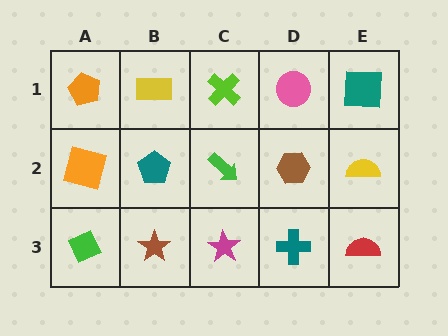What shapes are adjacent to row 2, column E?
A teal square (row 1, column E), a red semicircle (row 3, column E), a brown hexagon (row 2, column D).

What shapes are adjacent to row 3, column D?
A brown hexagon (row 2, column D), a magenta star (row 3, column C), a red semicircle (row 3, column E).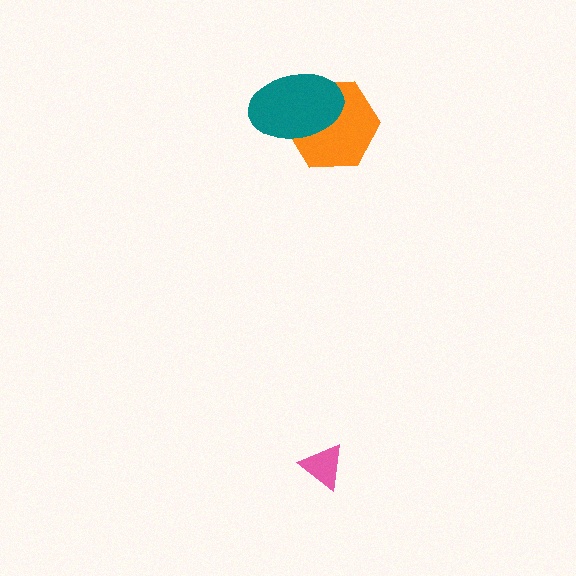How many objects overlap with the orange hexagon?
1 object overlaps with the orange hexagon.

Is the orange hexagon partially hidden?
Yes, it is partially covered by another shape.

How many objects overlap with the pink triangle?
0 objects overlap with the pink triangle.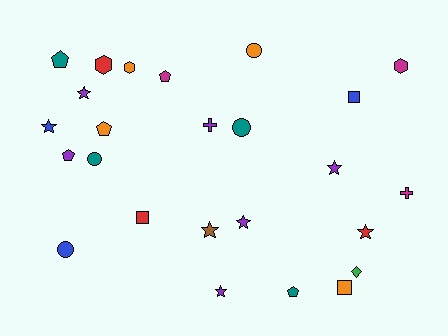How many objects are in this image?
There are 25 objects.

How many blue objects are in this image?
There are 3 blue objects.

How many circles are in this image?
There are 4 circles.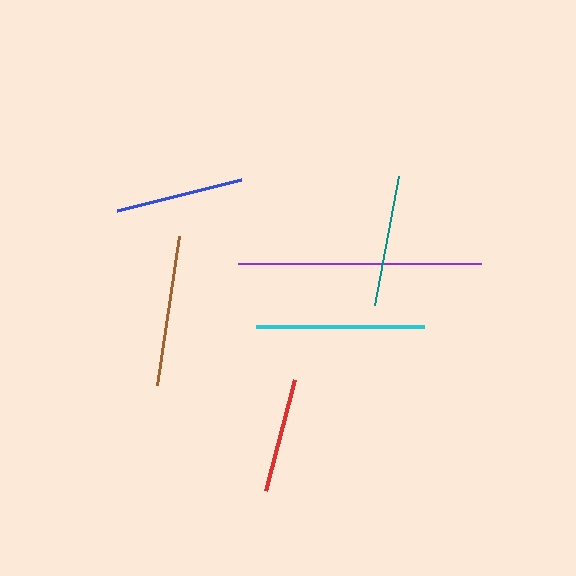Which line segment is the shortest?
The red line is the shortest at approximately 116 pixels.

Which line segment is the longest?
The purple line is the longest at approximately 243 pixels.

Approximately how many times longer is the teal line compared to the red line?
The teal line is approximately 1.1 times the length of the red line.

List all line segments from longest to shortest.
From longest to shortest: purple, cyan, brown, teal, blue, red.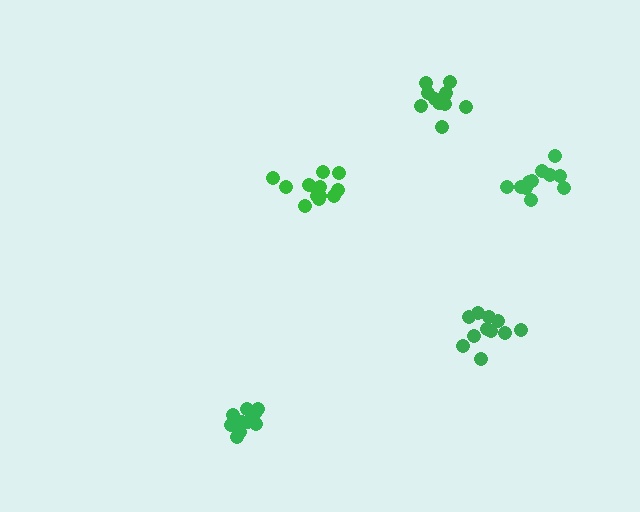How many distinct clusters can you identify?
There are 5 distinct clusters.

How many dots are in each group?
Group 1: 13 dots, Group 2: 11 dots, Group 3: 10 dots, Group 4: 11 dots, Group 5: 11 dots (56 total).